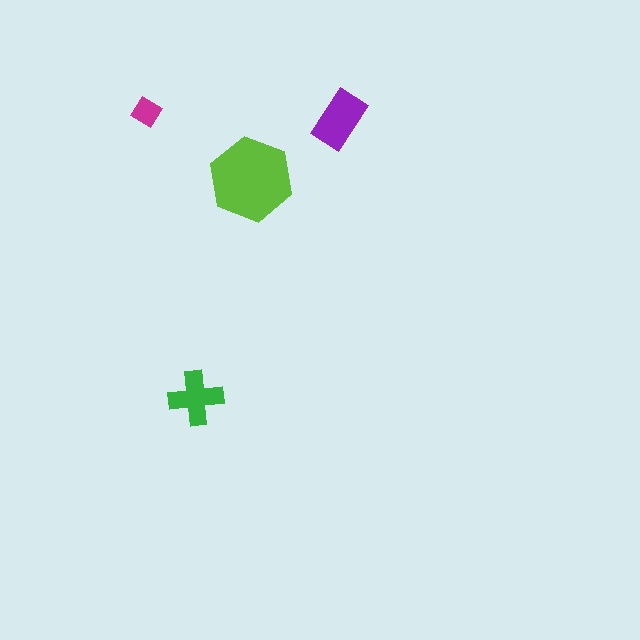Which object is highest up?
The magenta diamond is topmost.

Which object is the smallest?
The magenta diamond.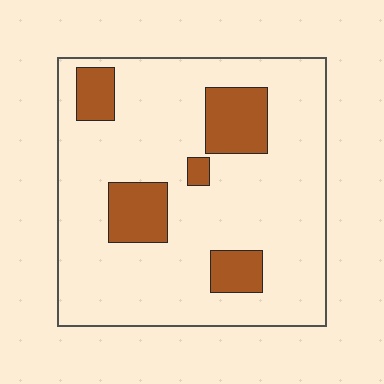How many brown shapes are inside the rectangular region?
5.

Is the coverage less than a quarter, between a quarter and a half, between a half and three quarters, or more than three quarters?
Less than a quarter.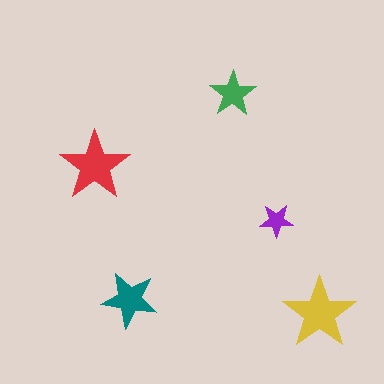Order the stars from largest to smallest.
the yellow one, the red one, the teal one, the green one, the purple one.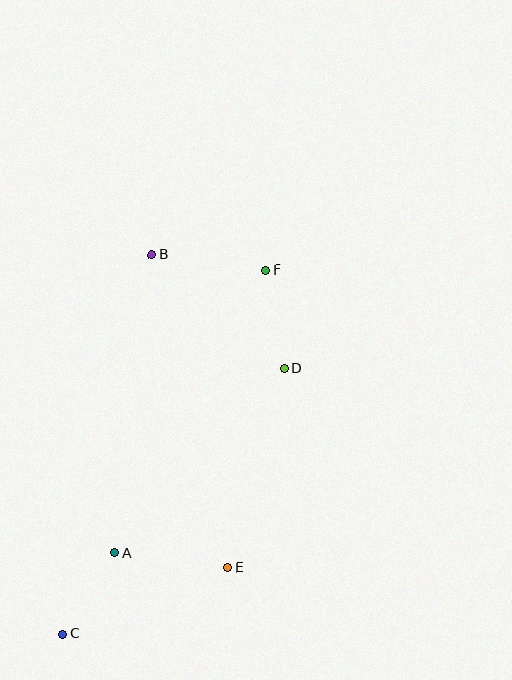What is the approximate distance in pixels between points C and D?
The distance between C and D is approximately 345 pixels.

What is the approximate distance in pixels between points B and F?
The distance between B and F is approximately 115 pixels.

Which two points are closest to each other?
Points A and C are closest to each other.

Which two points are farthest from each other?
Points C and F are farthest from each other.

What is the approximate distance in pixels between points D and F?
The distance between D and F is approximately 100 pixels.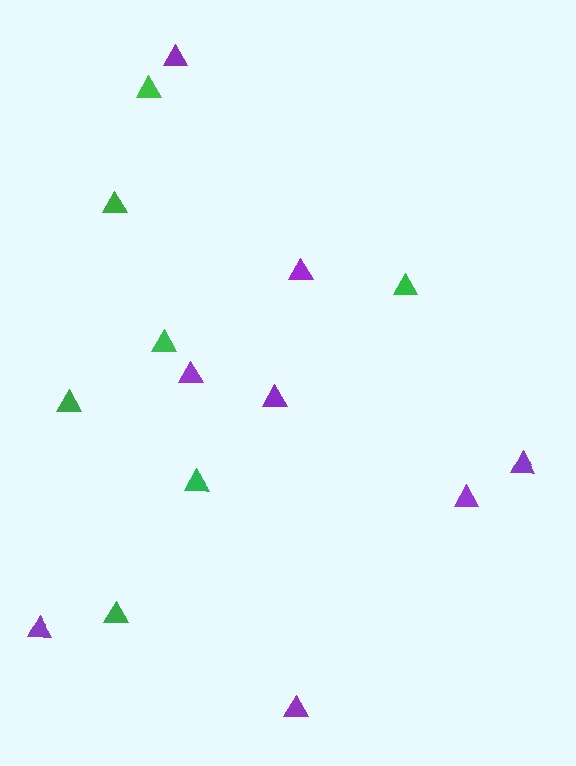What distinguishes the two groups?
There are 2 groups: one group of green triangles (7) and one group of purple triangles (8).